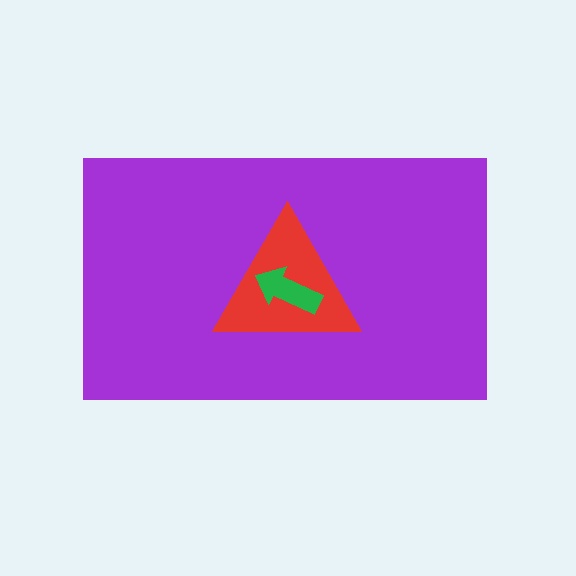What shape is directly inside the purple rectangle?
The red triangle.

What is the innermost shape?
The green arrow.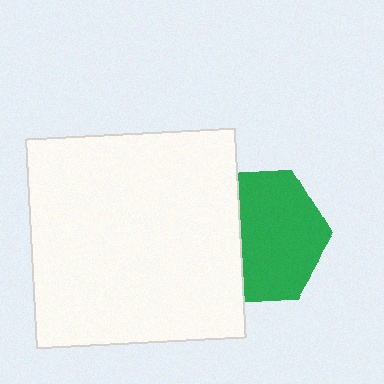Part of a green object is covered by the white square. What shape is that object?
It is a hexagon.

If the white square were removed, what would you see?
You would see the complete green hexagon.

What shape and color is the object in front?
The object in front is a white square.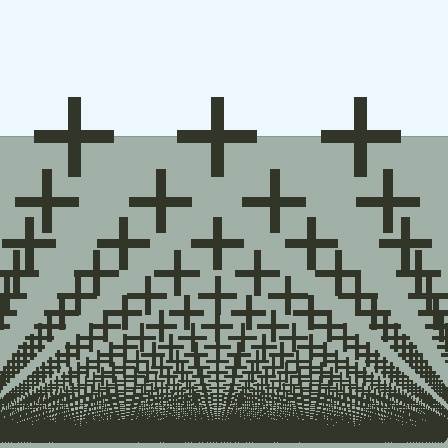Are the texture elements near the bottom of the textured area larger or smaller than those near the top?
Smaller. The gradient is inverted — elements near the bottom are smaller and denser.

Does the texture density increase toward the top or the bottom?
Density increases toward the bottom.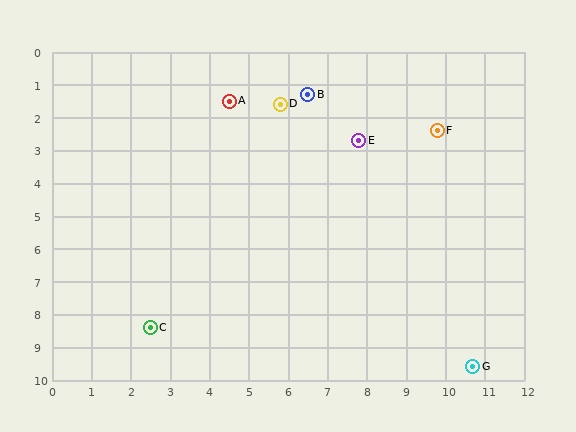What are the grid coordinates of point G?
Point G is at approximately (10.7, 9.6).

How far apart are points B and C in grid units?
Points B and C are about 8.1 grid units apart.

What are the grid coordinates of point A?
Point A is at approximately (4.5, 1.5).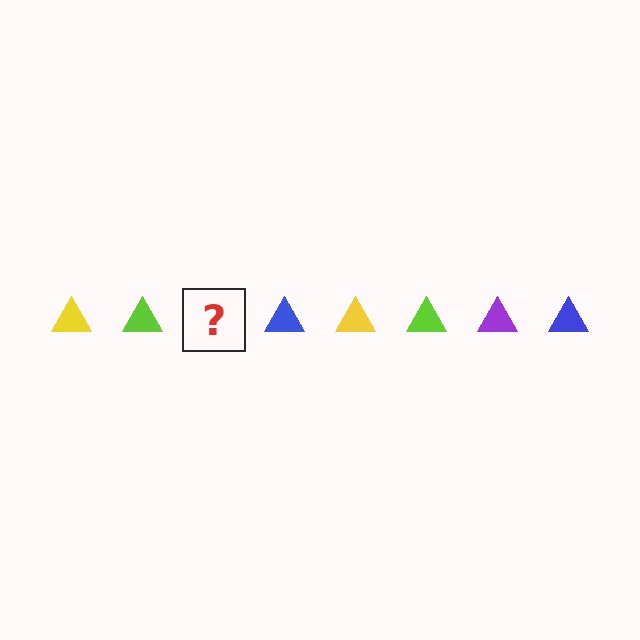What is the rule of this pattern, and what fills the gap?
The rule is that the pattern cycles through yellow, lime, purple, blue triangles. The gap should be filled with a purple triangle.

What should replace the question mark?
The question mark should be replaced with a purple triangle.